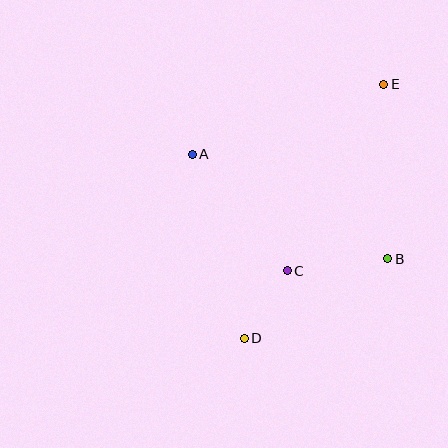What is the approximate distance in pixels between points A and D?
The distance between A and D is approximately 191 pixels.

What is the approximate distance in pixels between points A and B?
The distance between A and B is approximately 221 pixels.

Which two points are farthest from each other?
Points D and E are farthest from each other.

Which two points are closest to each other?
Points C and D are closest to each other.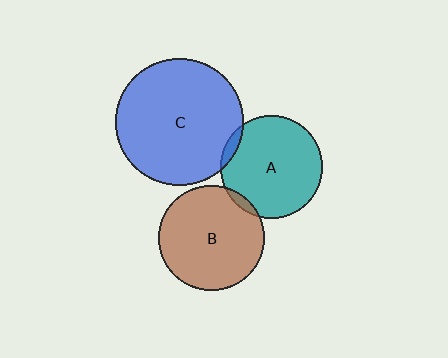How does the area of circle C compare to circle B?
Approximately 1.5 times.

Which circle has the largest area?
Circle C (blue).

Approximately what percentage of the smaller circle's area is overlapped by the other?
Approximately 5%.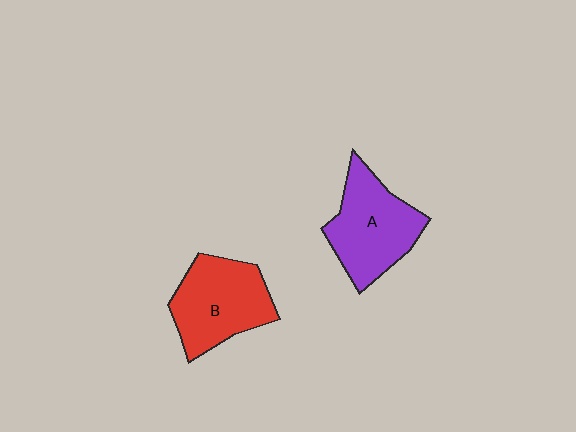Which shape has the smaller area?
Shape B (red).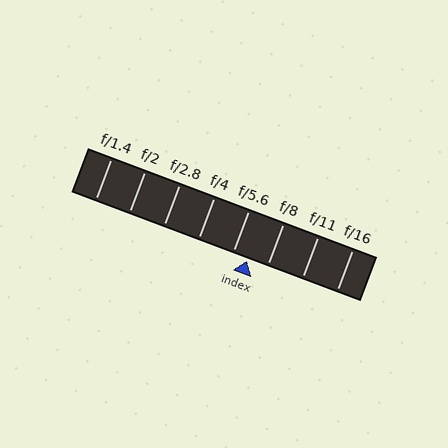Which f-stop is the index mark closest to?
The index mark is closest to f/5.6.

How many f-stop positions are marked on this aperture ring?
There are 8 f-stop positions marked.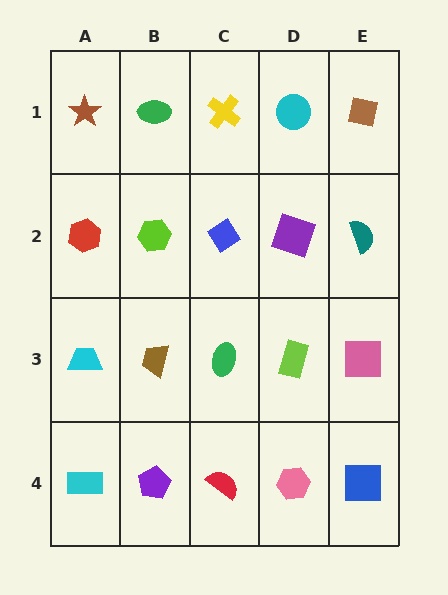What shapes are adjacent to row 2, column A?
A brown star (row 1, column A), a cyan trapezoid (row 3, column A), a lime hexagon (row 2, column B).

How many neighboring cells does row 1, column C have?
3.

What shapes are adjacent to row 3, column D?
A purple square (row 2, column D), a pink hexagon (row 4, column D), a green ellipse (row 3, column C), a pink square (row 3, column E).